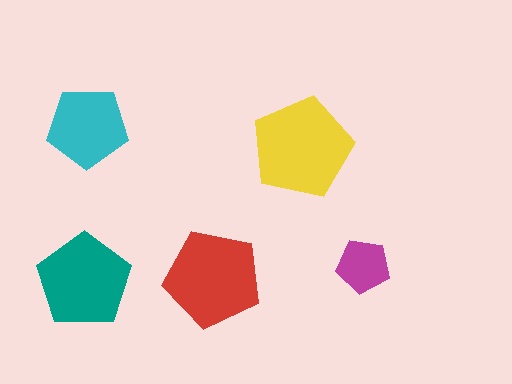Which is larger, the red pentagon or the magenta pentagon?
The red one.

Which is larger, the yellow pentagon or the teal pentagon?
The yellow one.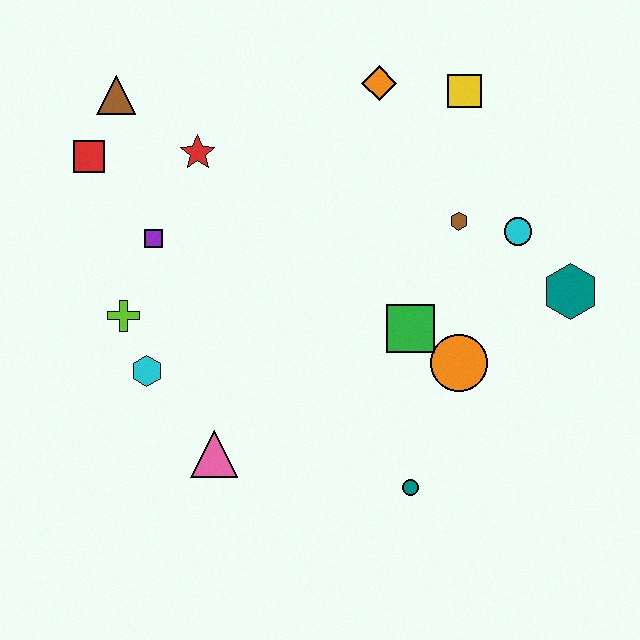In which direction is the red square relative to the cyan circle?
The red square is to the left of the cyan circle.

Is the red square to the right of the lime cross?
No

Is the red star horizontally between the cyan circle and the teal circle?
No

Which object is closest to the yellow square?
The orange diamond is closest to the yellow square.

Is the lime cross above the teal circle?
Yes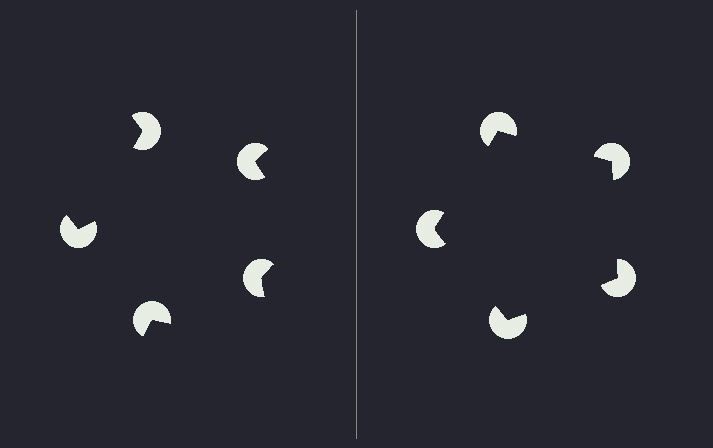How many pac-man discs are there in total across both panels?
10 — 5 on each side.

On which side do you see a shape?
An illusory pentagon appears on the right side. On the left side the wedge cuts are rotated, so no coherent shape forms.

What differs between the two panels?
The pac-man discs are positioned identically on both sides; only the wedge orientations differ. On the right they align to a pentagon; on the left they are misaligned.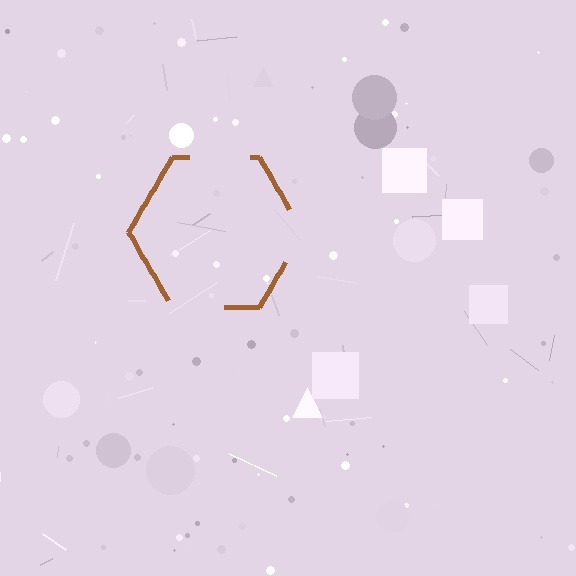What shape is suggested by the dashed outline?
The dashed outline suggests a hexagon.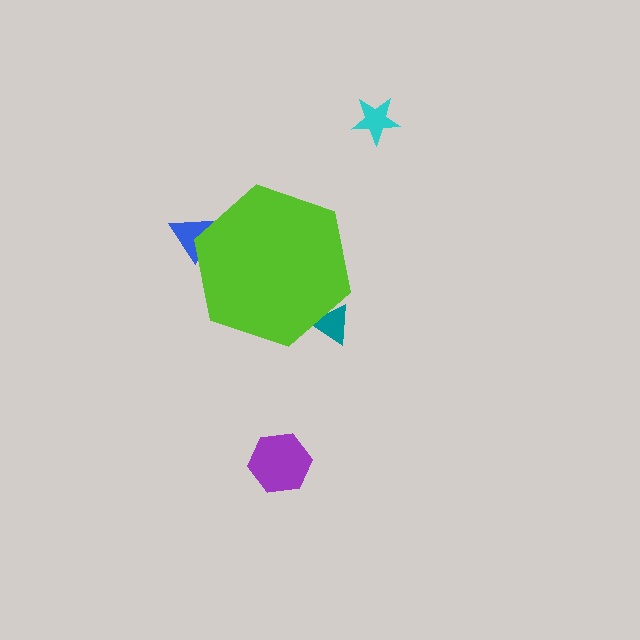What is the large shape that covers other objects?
A lime hexagon.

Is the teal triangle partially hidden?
Yes, the teal triangle is partially hidden behind the lime hexagon.